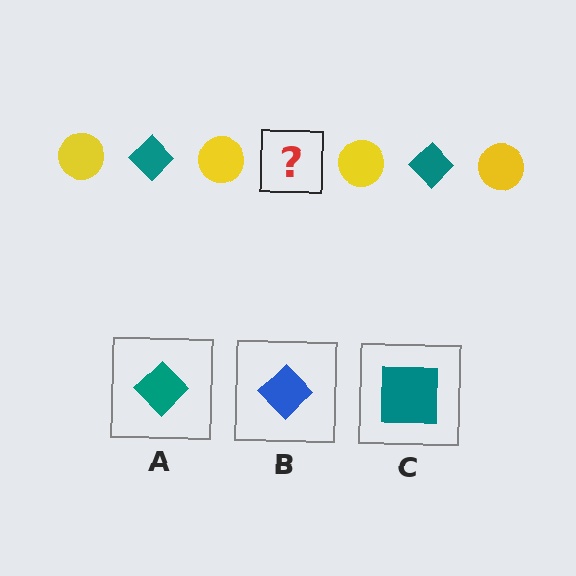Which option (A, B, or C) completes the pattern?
A.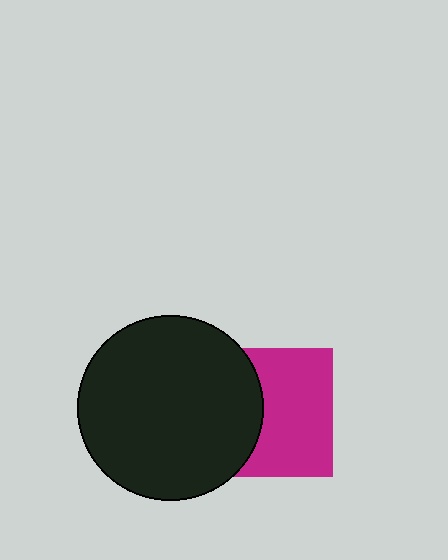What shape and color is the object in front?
The object in front is a black circle.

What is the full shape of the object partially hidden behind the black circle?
The partially hidden object is a magenta square.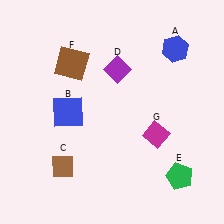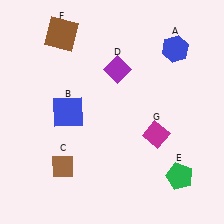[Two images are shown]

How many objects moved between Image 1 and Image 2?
1 object moved between the two images.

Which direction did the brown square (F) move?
The brown square (F) moved up.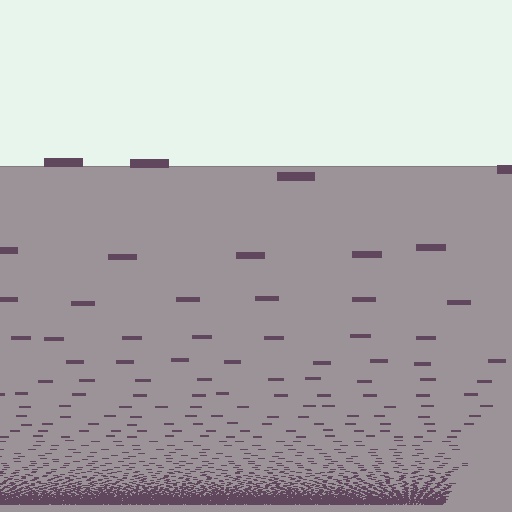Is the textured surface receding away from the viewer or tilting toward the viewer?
The surface appears to tilt toward the viewer. Texture elements get larger and sparser toward the top.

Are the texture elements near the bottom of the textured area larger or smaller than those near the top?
Smaller. The gradient is inverted — elements near the bottom are smaller and denser.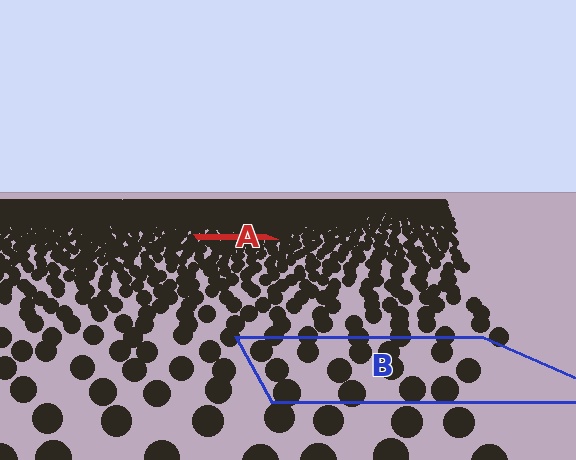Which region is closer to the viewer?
Region B is closer. The texture elements there are larger and more spread out.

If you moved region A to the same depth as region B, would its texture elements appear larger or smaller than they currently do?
They would appear larger. At a closer depth, the same texture elements are projected at a bigger on-screen size.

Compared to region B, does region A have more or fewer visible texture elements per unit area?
Region A has more texture elements per unit area — they are packed more densely because it is farther away.